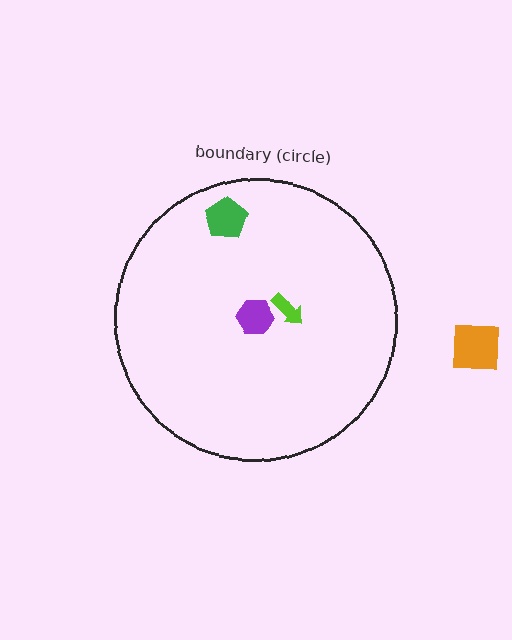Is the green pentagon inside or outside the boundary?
Inside.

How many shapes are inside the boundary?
3 inside, 1 outside.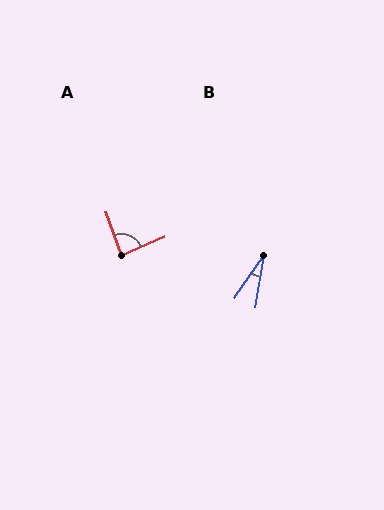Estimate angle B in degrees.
Approximately 25 degrees.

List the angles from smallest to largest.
B (25°), A (87°).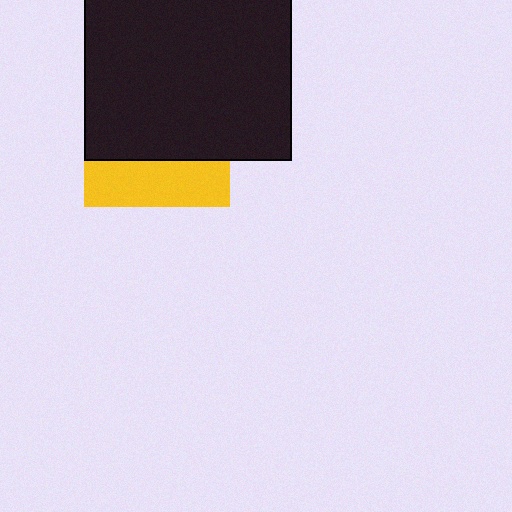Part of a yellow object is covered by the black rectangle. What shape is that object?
It is a square.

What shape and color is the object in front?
The object in front is a black rectangle.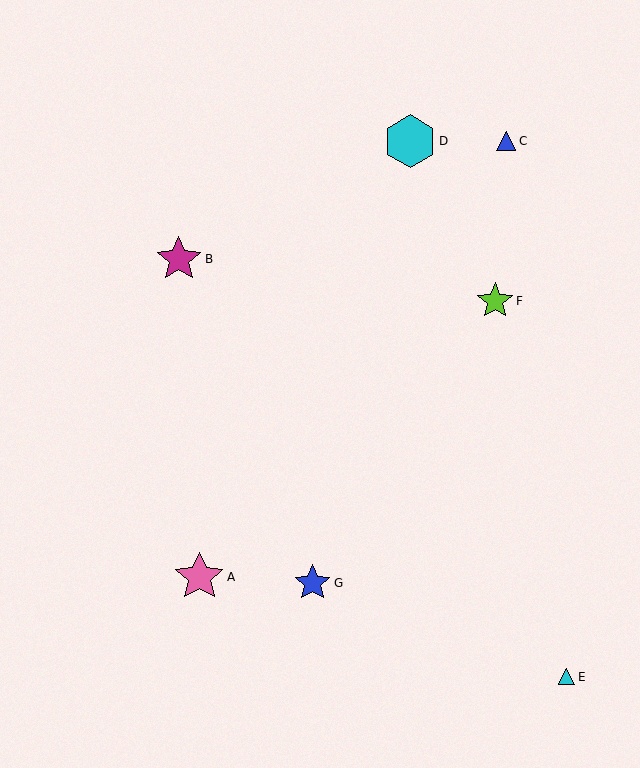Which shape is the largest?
The cyan hexagon (labeled D) is the largest.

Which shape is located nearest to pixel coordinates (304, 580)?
The blue star (labeled G) at (312, 583) is nearest to that location.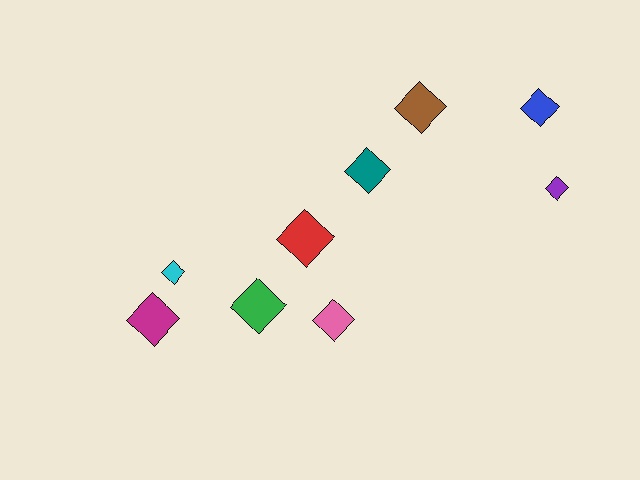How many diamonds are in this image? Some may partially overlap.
There are 9 diamonds.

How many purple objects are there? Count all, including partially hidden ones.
There is 1 purple object.